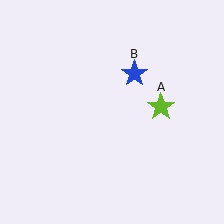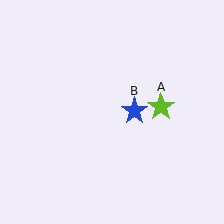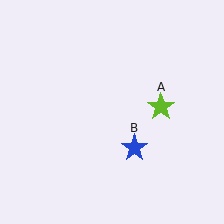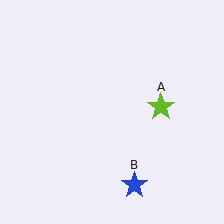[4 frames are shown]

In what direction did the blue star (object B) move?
The blue star (object B) moved down.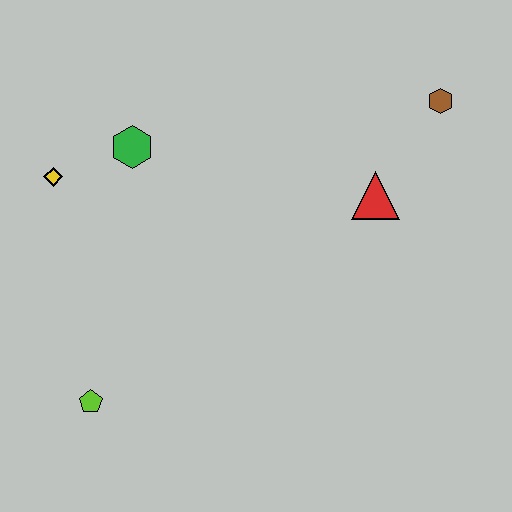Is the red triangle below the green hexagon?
Yes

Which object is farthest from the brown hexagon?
The lime pentagon is farthest from the brown hexagon.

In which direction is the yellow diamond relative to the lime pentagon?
The yellow diamond is above the lime pentagon.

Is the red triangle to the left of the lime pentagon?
No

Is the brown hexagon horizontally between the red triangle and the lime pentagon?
No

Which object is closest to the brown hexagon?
The red triangle is closest to the brown hexagon.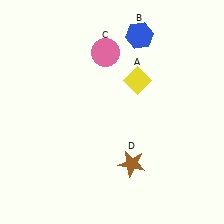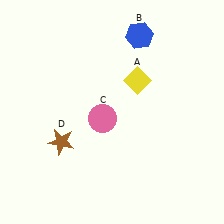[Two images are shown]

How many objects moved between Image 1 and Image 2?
2 objects moved between the two images.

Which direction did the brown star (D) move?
The brown star (D) moved left.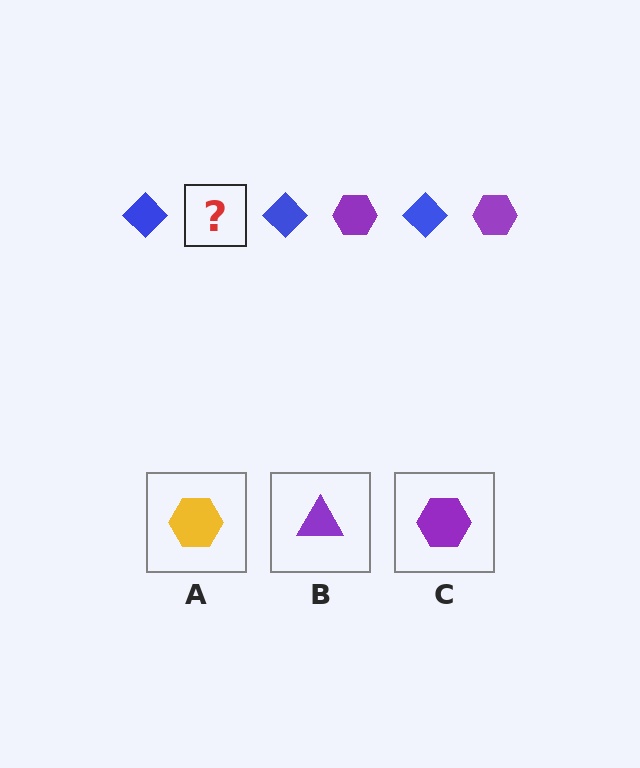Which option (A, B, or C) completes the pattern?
C.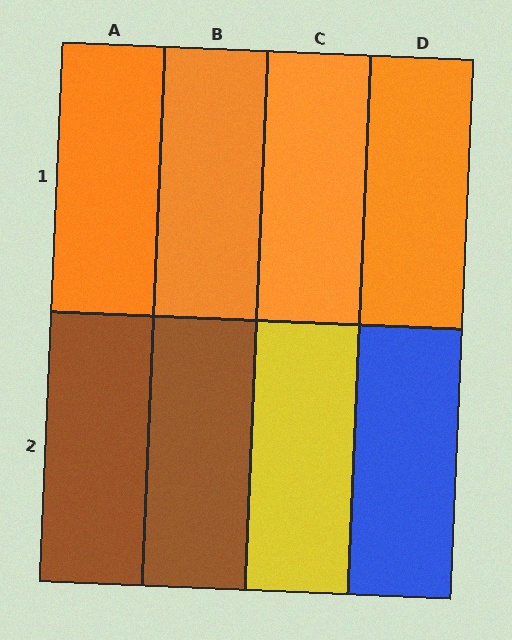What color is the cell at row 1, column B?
Orange.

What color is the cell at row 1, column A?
Orange.